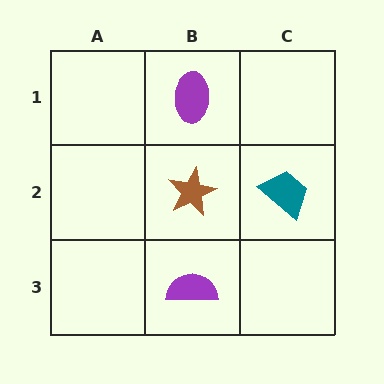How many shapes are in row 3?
1 shape.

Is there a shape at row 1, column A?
No, that cell is empty.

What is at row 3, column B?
A purple semicircle.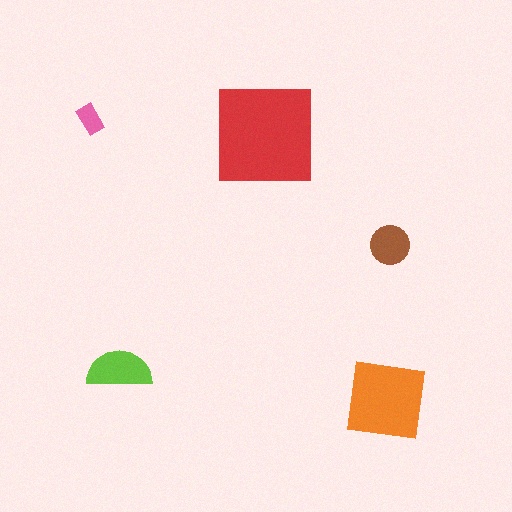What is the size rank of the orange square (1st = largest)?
2nd.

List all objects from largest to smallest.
The red square, the orange square, the lime semicircle, the brown circle, the pink rectangle.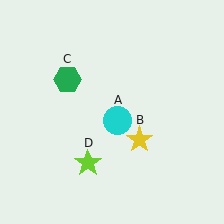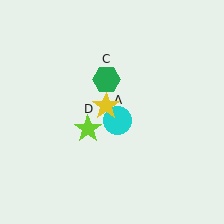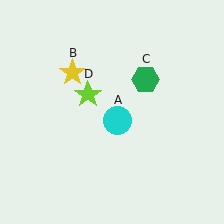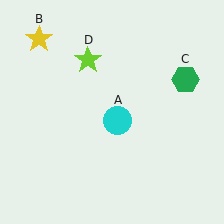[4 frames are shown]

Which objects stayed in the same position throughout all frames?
Cyan circle (object A) remained stationary.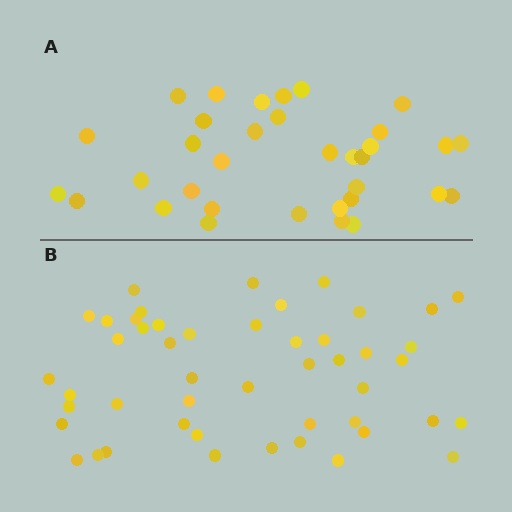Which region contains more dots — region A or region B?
Region B (the bottom region) has more dots.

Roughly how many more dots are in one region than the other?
Region B has approximately 15 more dots than region A.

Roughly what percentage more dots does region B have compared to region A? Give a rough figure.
About 40% more.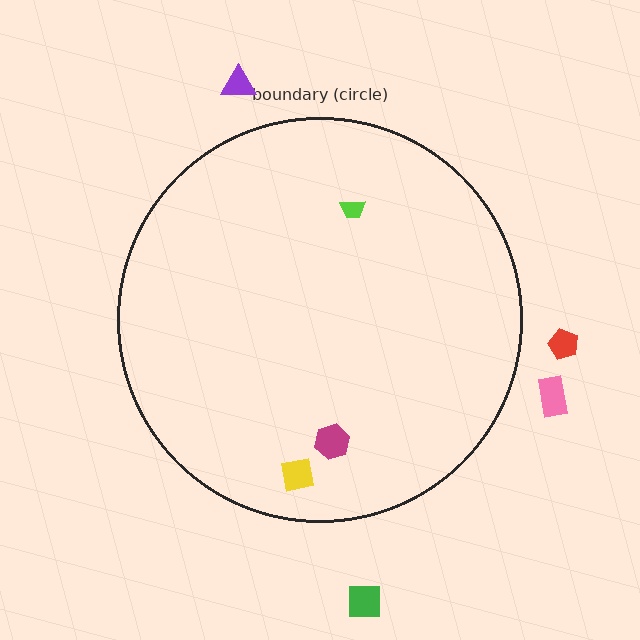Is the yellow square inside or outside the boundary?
Inside.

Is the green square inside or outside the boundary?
Outside.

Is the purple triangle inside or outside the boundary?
Outside.